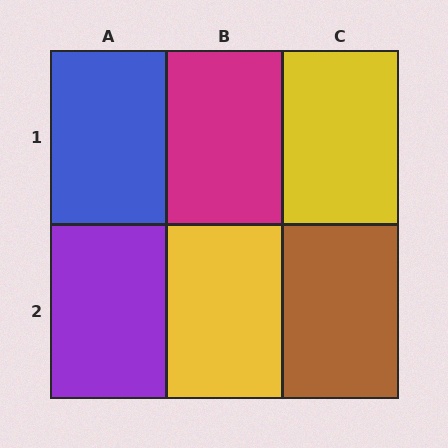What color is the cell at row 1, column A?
Blue.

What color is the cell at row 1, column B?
Magenta.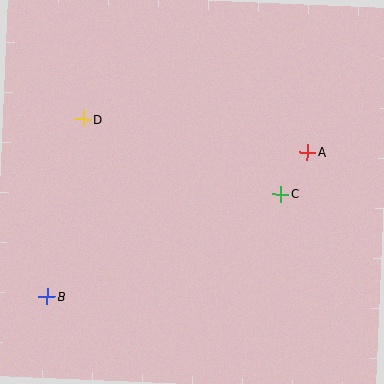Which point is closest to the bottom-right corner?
Point C is closest to the bottom-right corner.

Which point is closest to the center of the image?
Point C at (281, 194) is closest to the center.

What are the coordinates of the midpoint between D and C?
The midpoint between D and C is at (182, 156).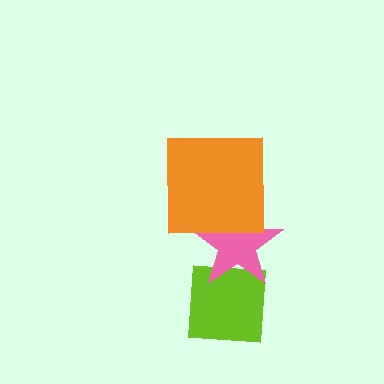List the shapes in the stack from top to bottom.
From top to bottom: the orange square, the pink star, the lime square.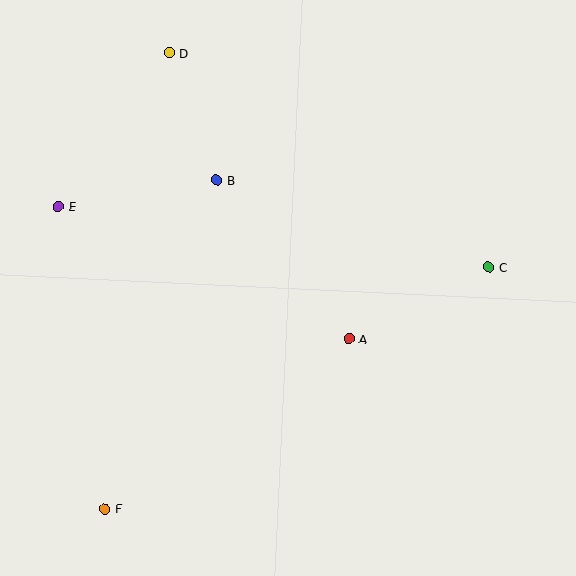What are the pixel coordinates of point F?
Point F is at (105, 509).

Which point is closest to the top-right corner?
Point C is closest to the top-right corner.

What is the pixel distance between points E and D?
The distance between E and D is 190 pixels.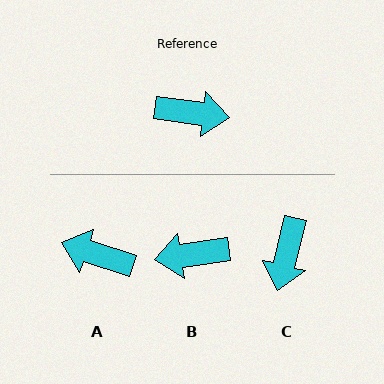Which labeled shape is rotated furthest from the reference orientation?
A, about 169 degrees away.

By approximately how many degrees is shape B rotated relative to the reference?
Approximately 164 degrees clockwise.